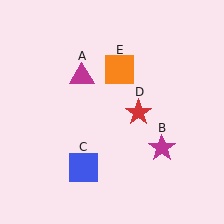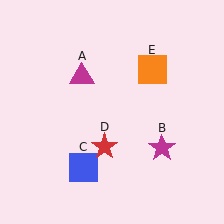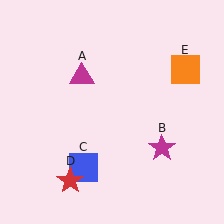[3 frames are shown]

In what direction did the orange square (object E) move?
The orange square (object E) moved right.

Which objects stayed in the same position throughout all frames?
Magenta triangle (object A) and magenta star (object B) and blue square (object C) remained stationary.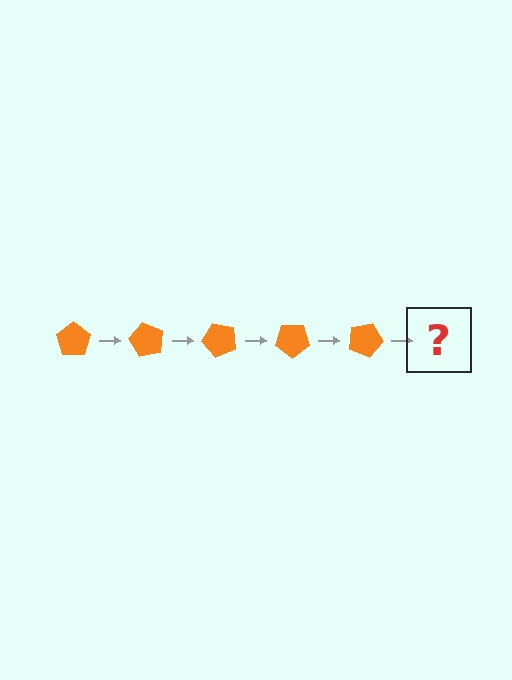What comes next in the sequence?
The next element should be an orange pentagon rotated 300 degrees.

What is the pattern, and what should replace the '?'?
The pattern is that the pentagon rotates 60 degrees each step. The '?' should be an orange pentagon rotated 300 degrees.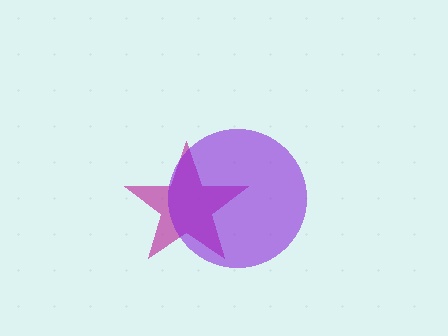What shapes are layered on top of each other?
The layered shapes are: a magenta star, a purple circle.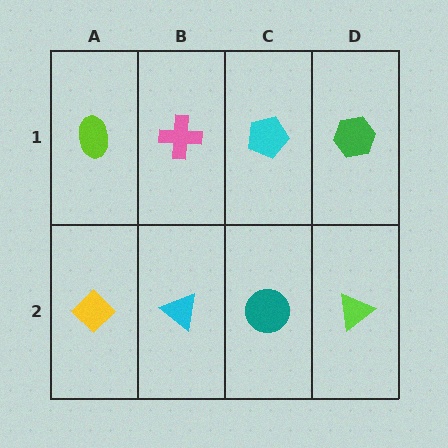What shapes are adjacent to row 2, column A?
A lime ellipse (row 1, column A), a cyan triangle (row 2, column B).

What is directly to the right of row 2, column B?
A teal circle.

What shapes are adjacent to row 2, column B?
A pink cross (row 1, column B), a yellow diamond (row 2, column A), a teal circle (row 2, column C).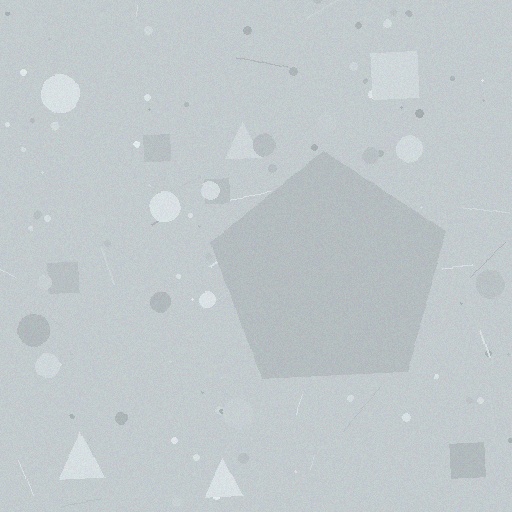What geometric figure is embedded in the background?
A pentagon is embedded in the background.